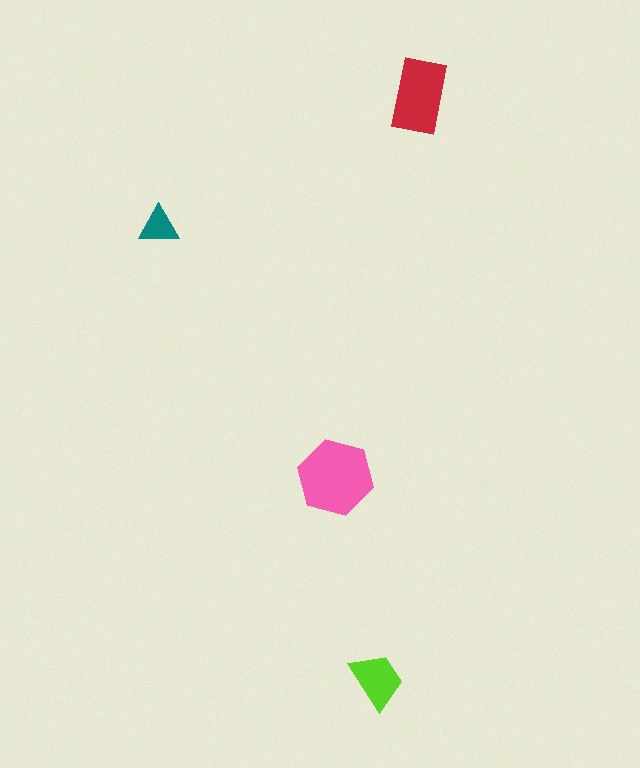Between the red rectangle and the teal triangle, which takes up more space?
The red rectangle.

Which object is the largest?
The pink hexagon.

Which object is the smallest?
The teal triangle.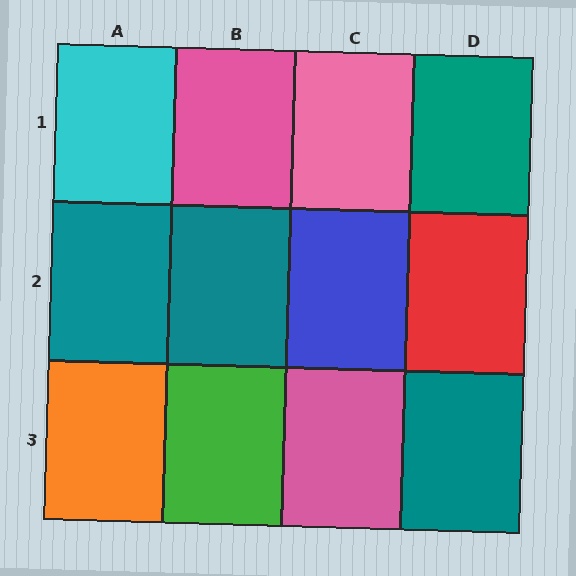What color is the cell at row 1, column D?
Teal.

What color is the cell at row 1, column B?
Pink.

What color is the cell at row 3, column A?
Orange.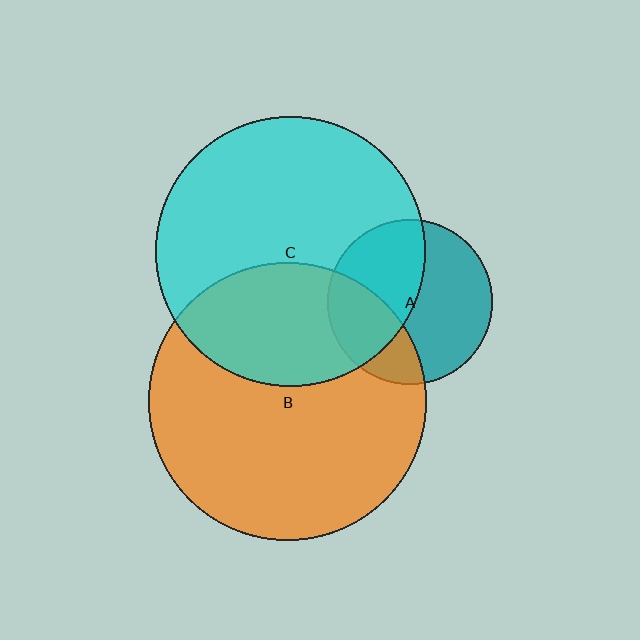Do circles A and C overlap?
Yes.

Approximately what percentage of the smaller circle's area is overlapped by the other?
Approximately 45%.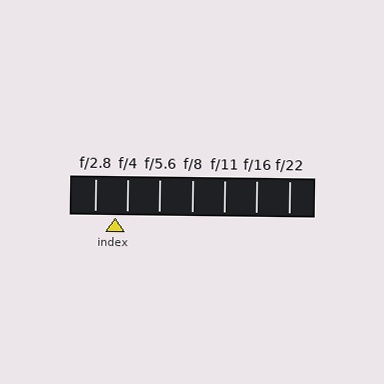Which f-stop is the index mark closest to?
The index mark is closest to f/4.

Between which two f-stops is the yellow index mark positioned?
The index mark is between f/2.8 and f/4.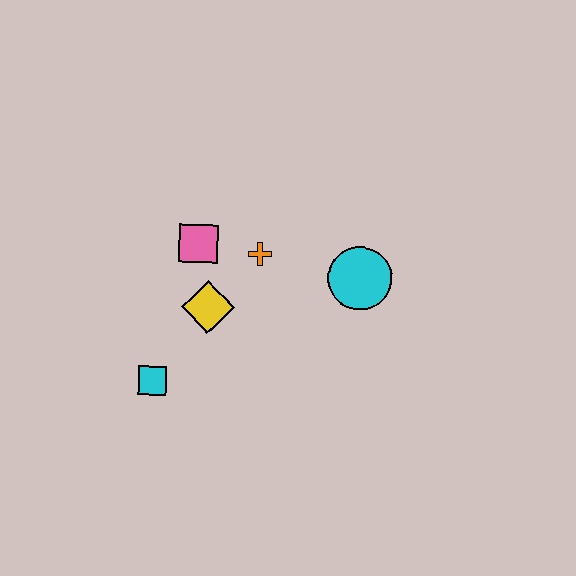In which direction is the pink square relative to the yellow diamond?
The pink square is above the yellow diamond.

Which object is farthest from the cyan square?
The cyan circle is farthest from the cyan square.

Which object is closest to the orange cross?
The pink square is closest to the orange cross.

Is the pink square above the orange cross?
Yes